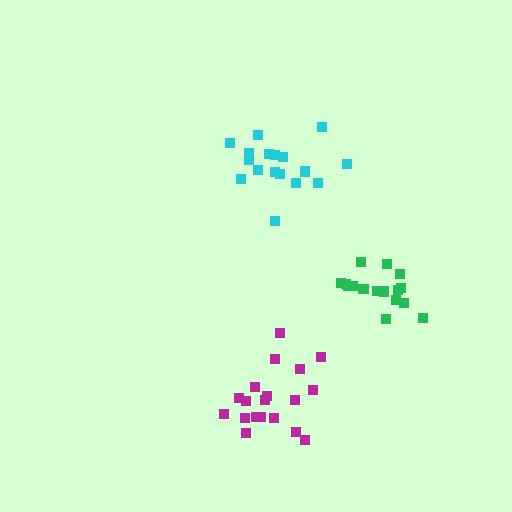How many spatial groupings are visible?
There are 3 spatial groupings.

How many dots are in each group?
Group 1: 19 dots, Group 2: 17 dots, Group 3: 18 dots (54 total).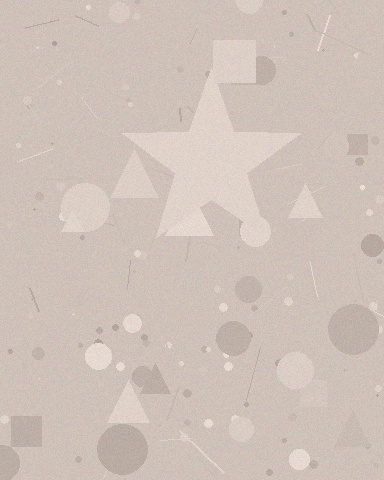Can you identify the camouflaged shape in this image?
The camouflaged shape is a star.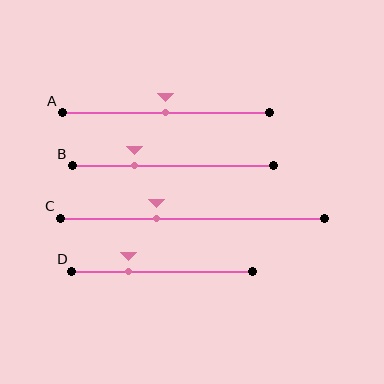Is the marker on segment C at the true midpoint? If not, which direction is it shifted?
No, the marker on segment C is shifted to the left by about 14% of the segment length.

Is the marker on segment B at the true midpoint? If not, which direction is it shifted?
No, the marker on segment B is shifted to the left by about 19% of the segment length.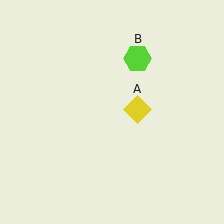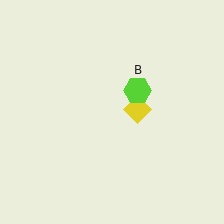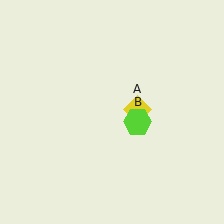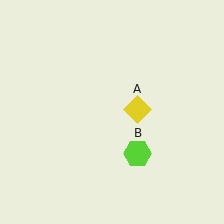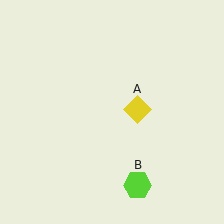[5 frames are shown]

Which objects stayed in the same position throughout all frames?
Yellow diamond (object A) remained stationary.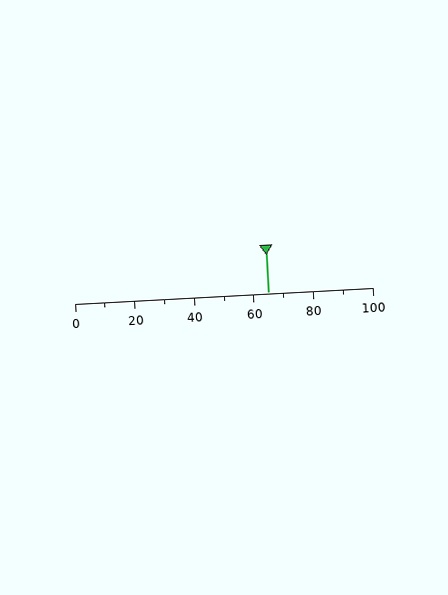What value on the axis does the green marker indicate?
The marker indicates approximately 65.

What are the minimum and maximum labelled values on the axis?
The axis runs from 0 to 100.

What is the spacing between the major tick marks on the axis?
The major ticks are spaced 20 apart.